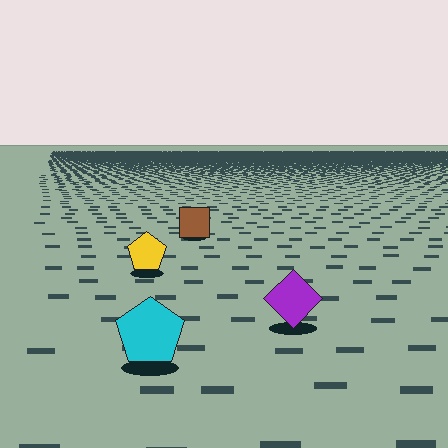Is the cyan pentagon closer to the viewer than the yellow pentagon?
Yes. The cyan pentagon is closer — you can tell from the texture gradient: the ground texture is coarser near it.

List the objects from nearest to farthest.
From nearest to farthest: the cyan pentagon, the purple diamond, the yellow pentagon, the brown square.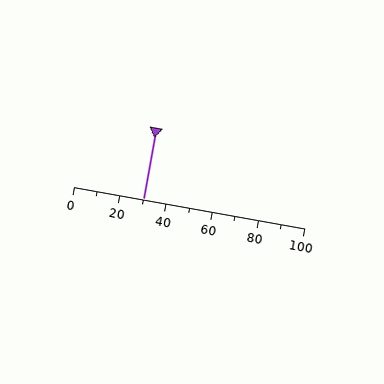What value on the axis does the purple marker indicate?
The marker indicates approximately 30.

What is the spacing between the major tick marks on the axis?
The major ticks are spaced 20 apart.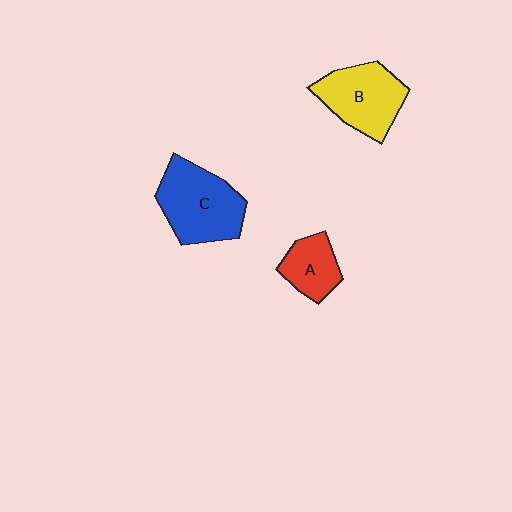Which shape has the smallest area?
Shape A (red).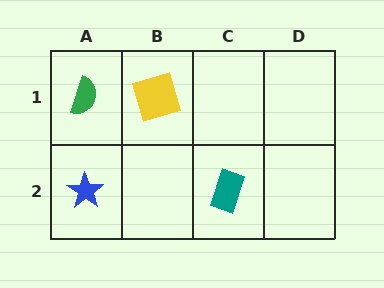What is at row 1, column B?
A yellow square.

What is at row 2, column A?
A blue star.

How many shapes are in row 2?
2 shapes.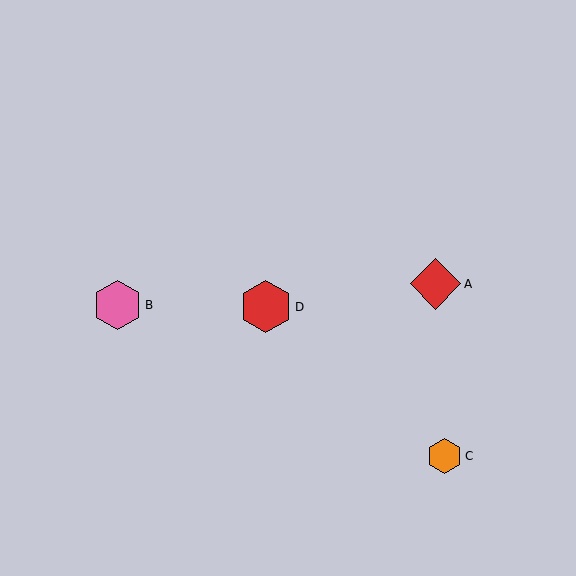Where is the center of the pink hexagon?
The center of the pink hexagon is at (118, 305).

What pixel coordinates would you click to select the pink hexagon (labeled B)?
Click at (118, 305) to select the pink hexagon B.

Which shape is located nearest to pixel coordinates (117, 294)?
The pink hexagon (labeled B) at (118, 305) is nearest to that location.